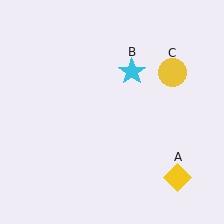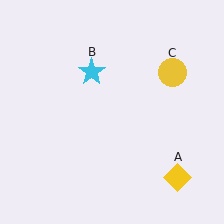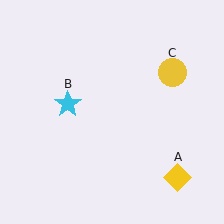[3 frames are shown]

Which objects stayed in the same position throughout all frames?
Yellow diamond (object A) and yellow circle (object C) remained stationary.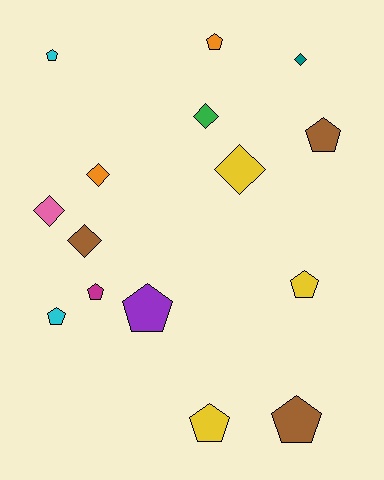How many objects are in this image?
There are 15 objects.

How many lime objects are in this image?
There are no lime objects.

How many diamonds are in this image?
There are 6 diamonds.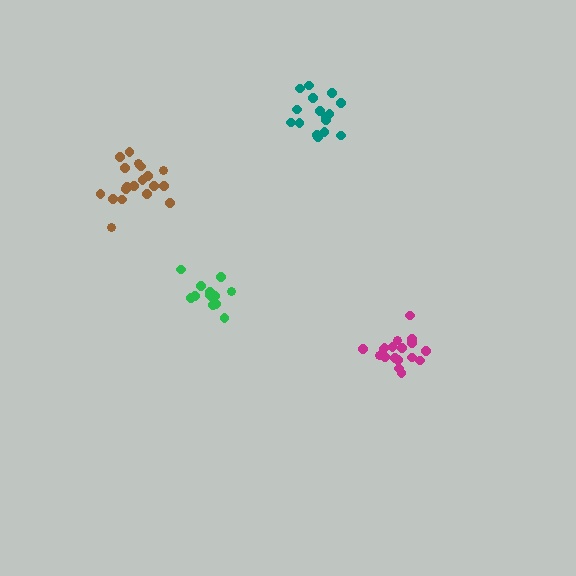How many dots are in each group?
Group 1: 16 dots, Group 2: 19 dots, Group 3: 18 dots, Group 4: 14 dots (67 total).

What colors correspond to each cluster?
The clusters are colored: teal, brown, magenta, green.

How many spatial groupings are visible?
There are 4 spatial groupings.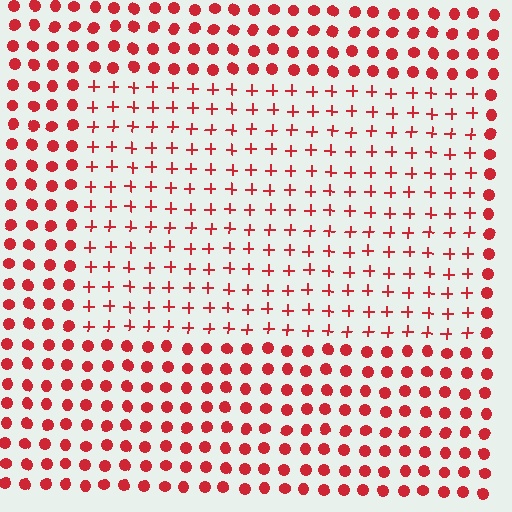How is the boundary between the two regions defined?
The boundary is defined by a change in element shape: plus signs inside vs. circles outside. All elements share the same color and spacing.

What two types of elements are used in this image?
The image uses plus signs inside the rectangle region and circles outside it.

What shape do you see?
I see a rectangle.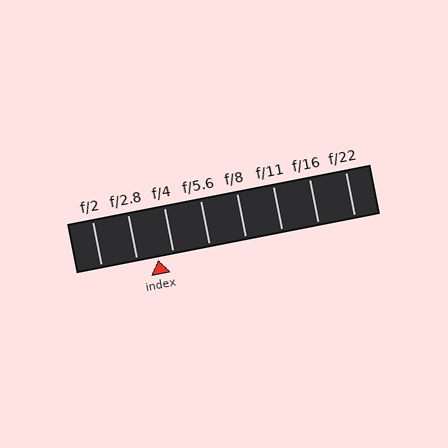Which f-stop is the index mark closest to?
The index mark is closest to f/4.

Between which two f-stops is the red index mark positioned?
The index mark is between f/2.8 and f/4.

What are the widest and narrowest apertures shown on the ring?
The widest aperture shown is f/2 and the narrowest is f/22.